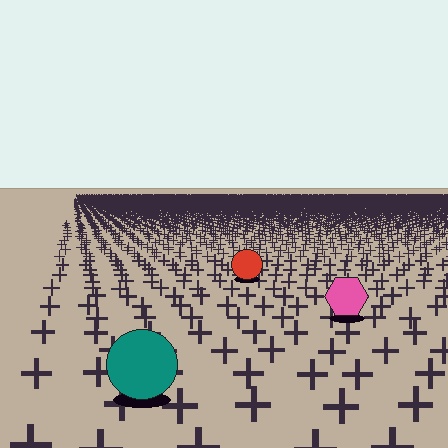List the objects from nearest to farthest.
From nearest to farthest: the teal circle, the pink hexagon, the red circle.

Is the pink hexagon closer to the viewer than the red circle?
Yes. The pink hexagon is closer — you can tell from the texture gradient: the ground texture is coarser near it.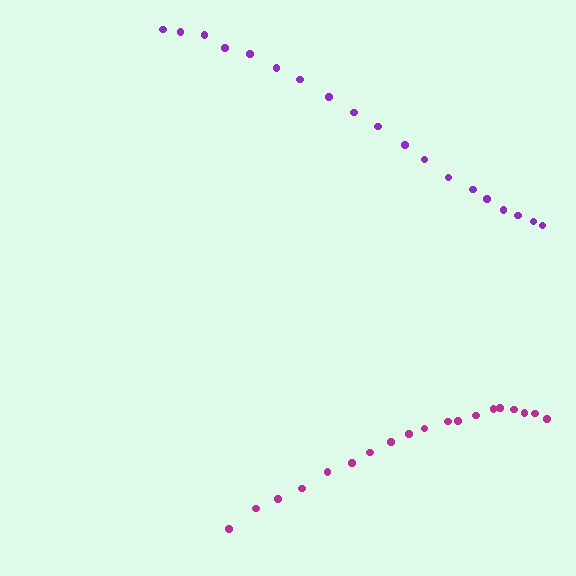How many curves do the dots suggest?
There are 2 distinct paths.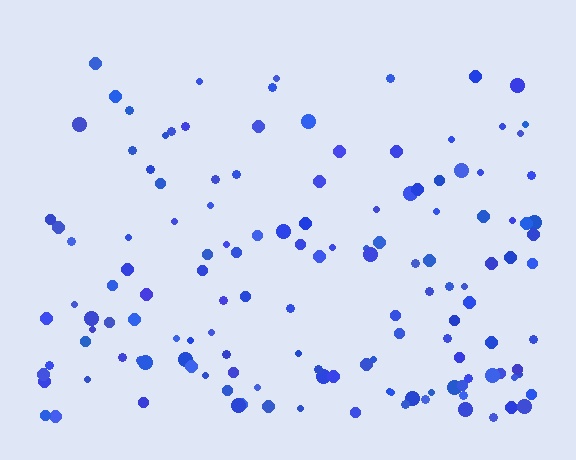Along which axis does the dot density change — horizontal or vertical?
Vertical.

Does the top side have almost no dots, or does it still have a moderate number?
Still a moderate number, just noticeably fewer than the bottom.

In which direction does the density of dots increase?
From top to bottom, with the bottom side densest.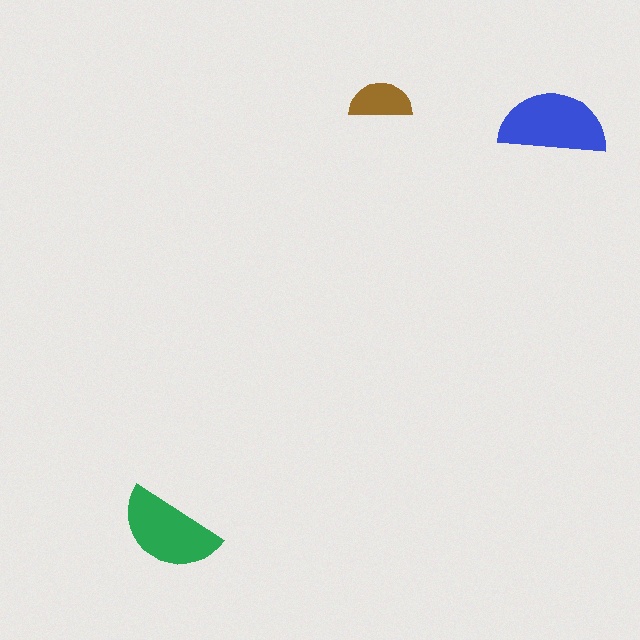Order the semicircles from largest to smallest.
the blue one, the green one, the brown one.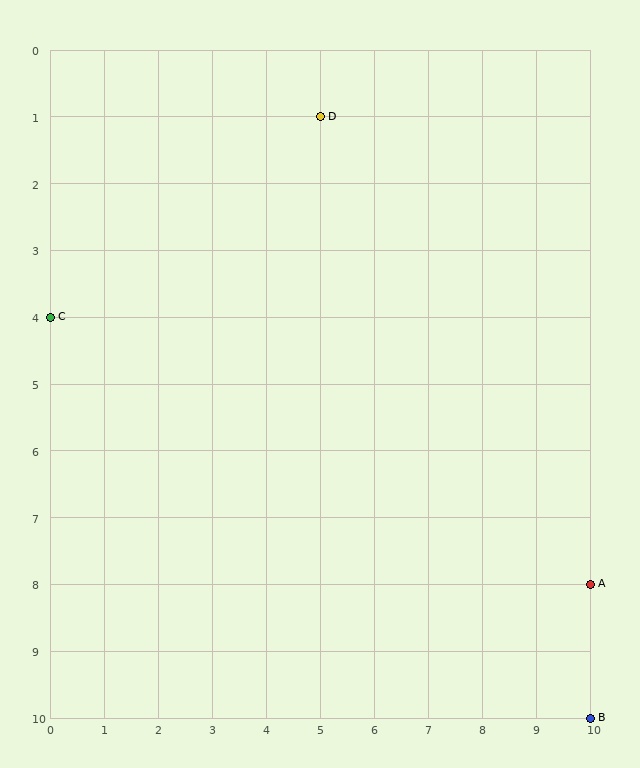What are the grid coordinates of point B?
Point B is at grid coordinates (10, 10).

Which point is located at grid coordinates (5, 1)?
Point D is at (5, 1).